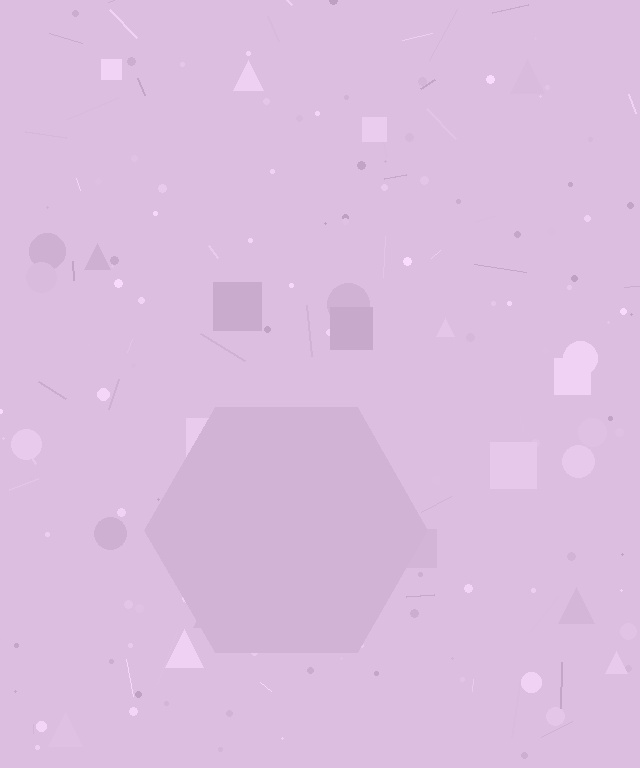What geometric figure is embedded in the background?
A hexagon is embedded in the background.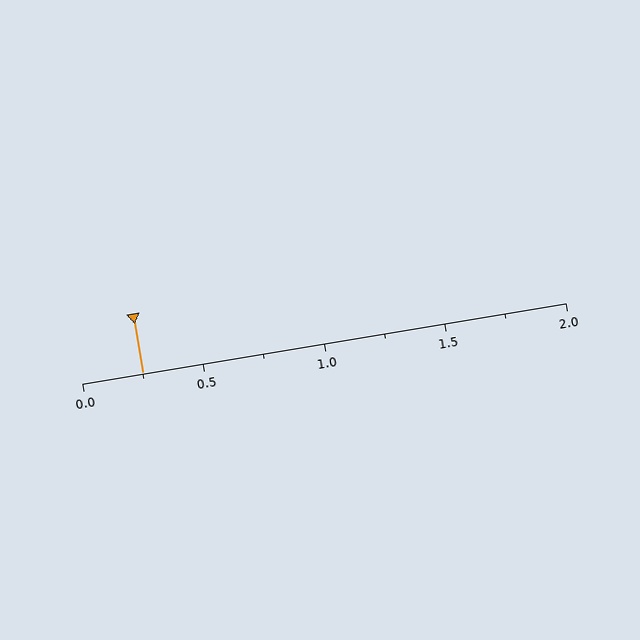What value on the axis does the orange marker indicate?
The marker indicates approximately 0.25.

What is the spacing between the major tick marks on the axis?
The major ticks are spaced 0.5 apart.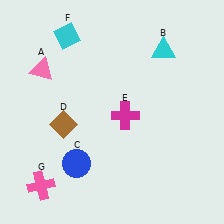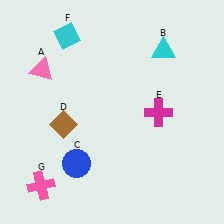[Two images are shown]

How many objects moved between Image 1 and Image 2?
1 object moved between the two images.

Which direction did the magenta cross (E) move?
The magenta cross (E) moved right.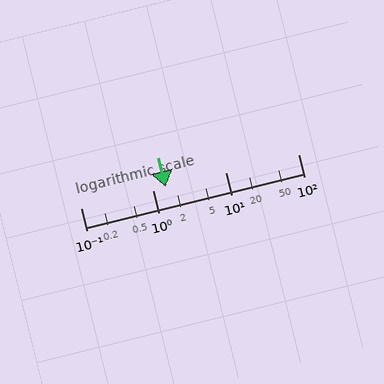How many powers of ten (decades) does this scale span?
The scale spans 3 decades, from 0.1 to 100.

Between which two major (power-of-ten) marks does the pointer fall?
The pointer is between 1 and 10.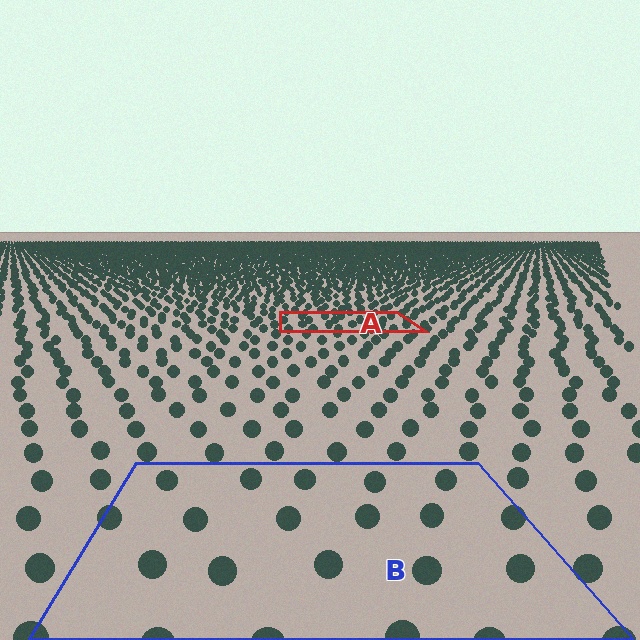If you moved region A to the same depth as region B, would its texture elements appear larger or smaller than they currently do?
They would appear larger. At a closer depth, the same texture elements are projected at a bigger on-screen size.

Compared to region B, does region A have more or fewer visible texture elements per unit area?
Region A has more texture elements per unit area — they are packed more densely because it is farther away.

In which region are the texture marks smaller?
The texture marks are smaller in region A, because it is farther away.